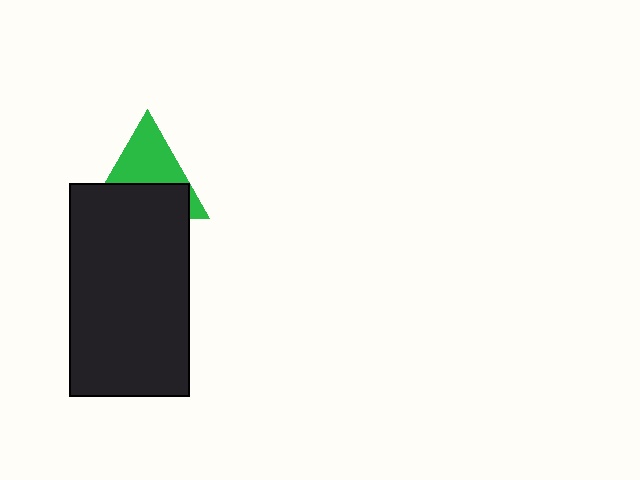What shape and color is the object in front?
The object in front is a black rectangle.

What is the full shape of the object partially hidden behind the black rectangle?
The partially hidden object is a green triangle.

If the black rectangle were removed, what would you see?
You would see the complete green triangle.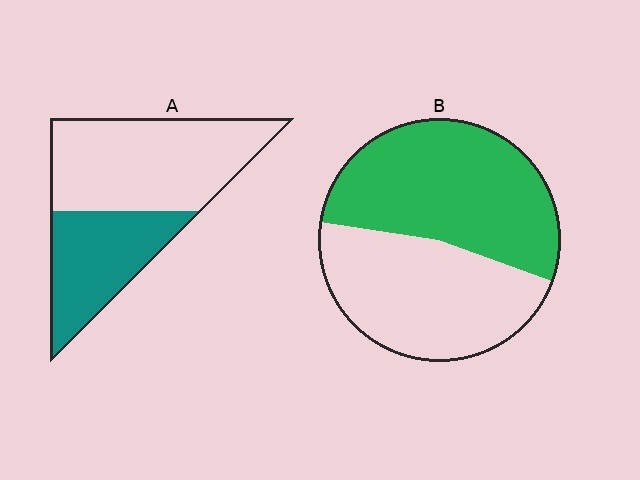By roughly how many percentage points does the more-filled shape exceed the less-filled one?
By roughly 15 percentage points (B over A).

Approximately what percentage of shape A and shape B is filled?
A is approximately 40% and B is approximately 55%.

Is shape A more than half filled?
No.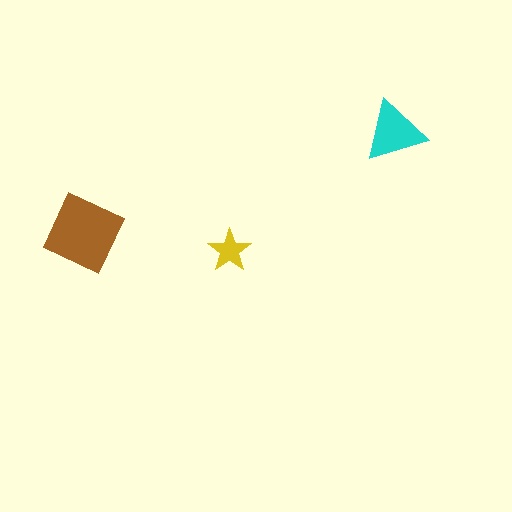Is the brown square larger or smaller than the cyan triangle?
Larger.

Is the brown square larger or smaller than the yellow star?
Larger.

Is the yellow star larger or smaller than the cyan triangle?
Smaller.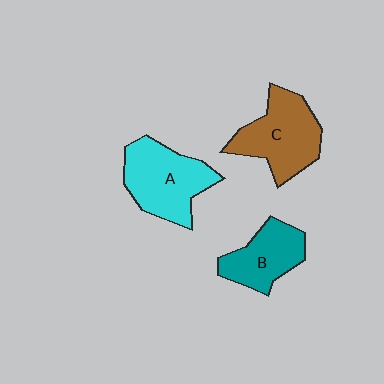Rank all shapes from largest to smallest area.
From largest to smallest: A (cyan), C (brown), B (teal).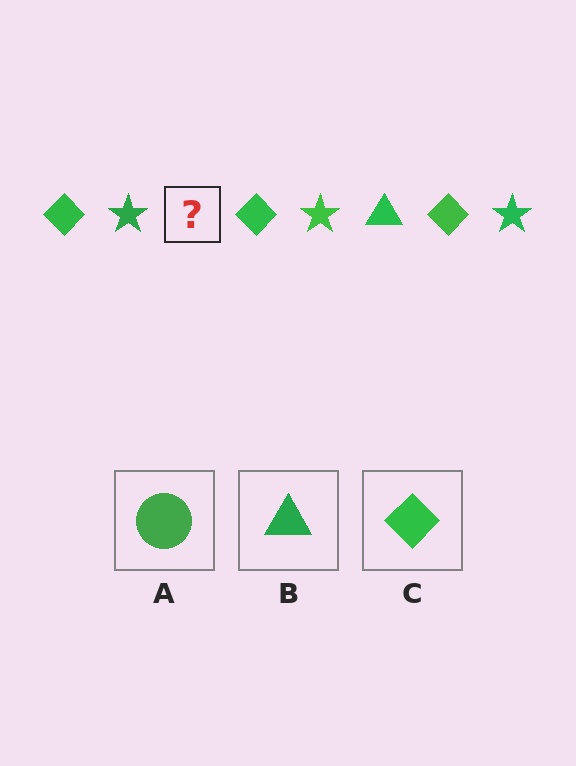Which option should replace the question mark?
Option B.